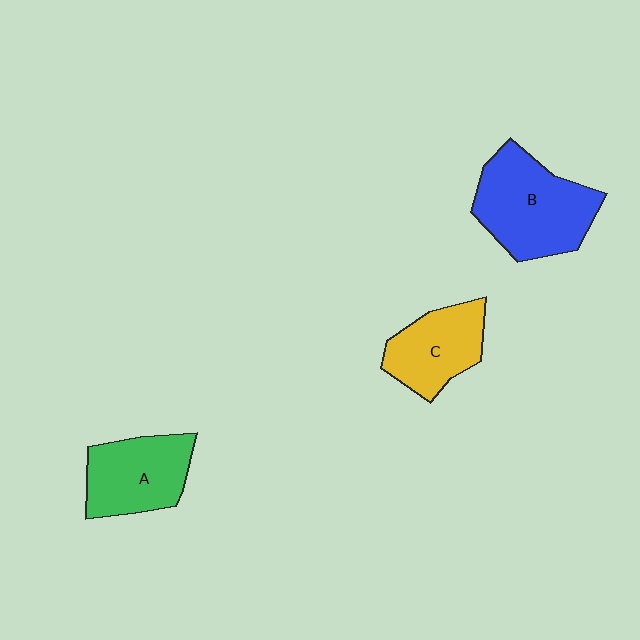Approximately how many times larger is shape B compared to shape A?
Approximately 1.3 times.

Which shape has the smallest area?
Shape C (yellow).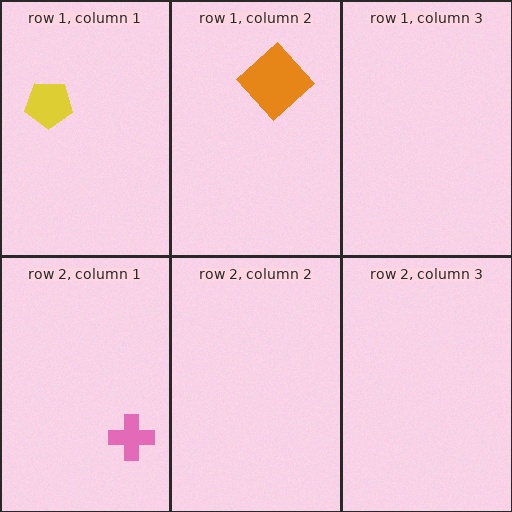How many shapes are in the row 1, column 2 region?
1.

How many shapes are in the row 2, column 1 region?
1.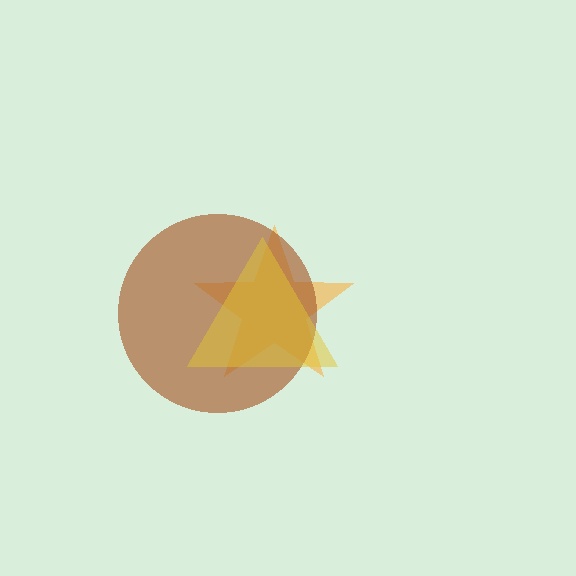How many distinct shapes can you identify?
There are 3 distinct shapes: an orange star, a brown circle, a yellow triangle.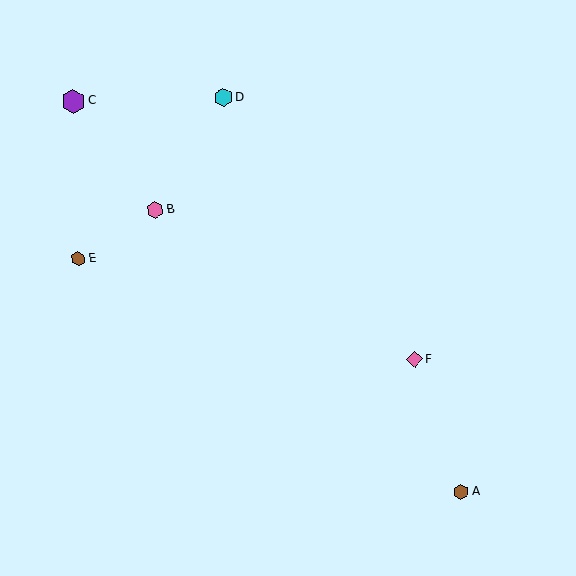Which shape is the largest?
The purple hexagon (labeled C) is the largest.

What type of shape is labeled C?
Shape C is a purple hexagon.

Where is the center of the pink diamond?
The center of the pink diamond is at (415, 359).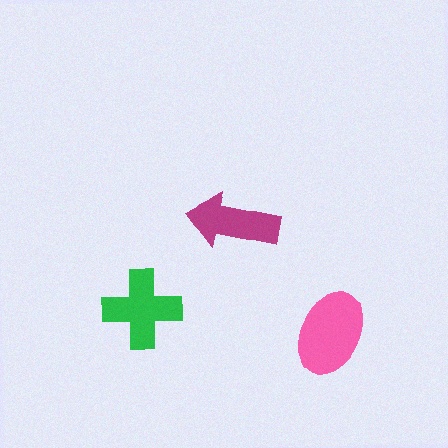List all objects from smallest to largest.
The magenta arrow, the green cross, the pink ellipse.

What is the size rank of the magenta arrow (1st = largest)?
3rd.